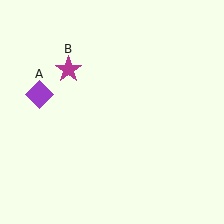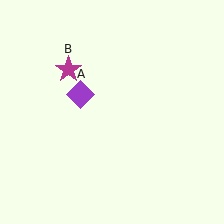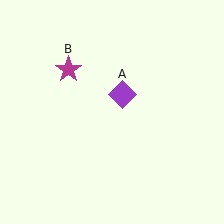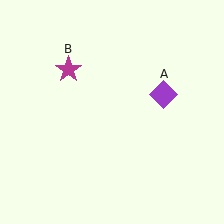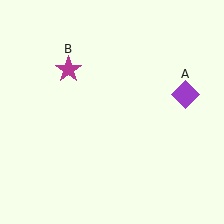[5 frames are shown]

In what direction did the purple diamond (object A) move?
The purple diamond (object A) moved right.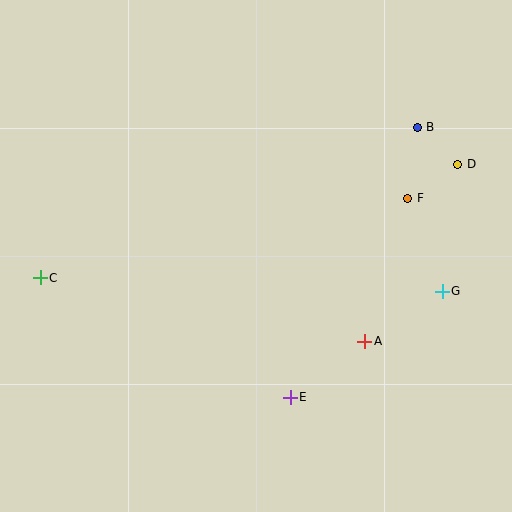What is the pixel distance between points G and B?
The distance between G and B is 166 pixels.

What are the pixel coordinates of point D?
Point D is at (458, 164).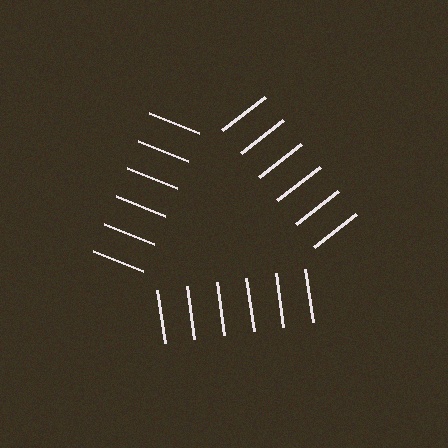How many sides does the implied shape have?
3 sides — the line-ends trace a triangle.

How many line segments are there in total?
18 — 6 along each of the 3 edges.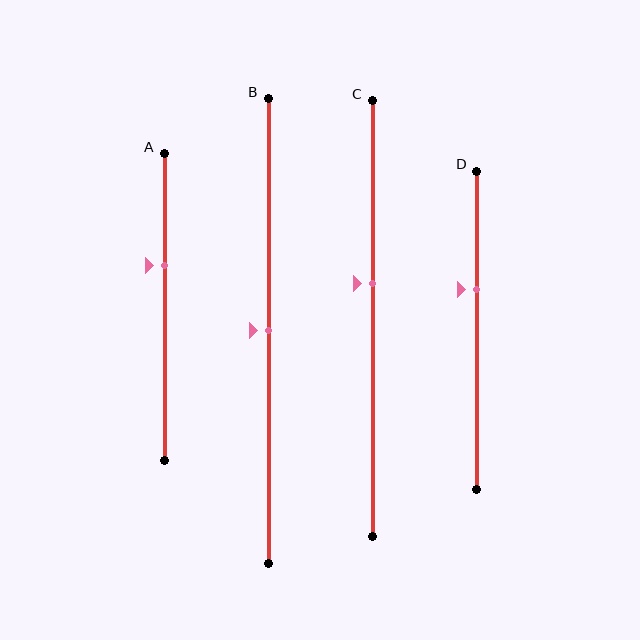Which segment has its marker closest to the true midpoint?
Segment B has its marker closest to the true midpoint.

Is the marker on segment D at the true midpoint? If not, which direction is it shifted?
No, the marker on segment D is shifted upward by about 13% of the segment length.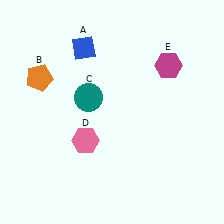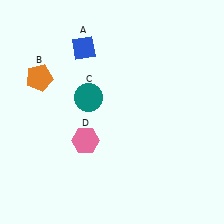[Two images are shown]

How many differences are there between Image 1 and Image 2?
There is 1 difference between the two images.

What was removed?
The magenta hexagon (E) was removed in Image 2.